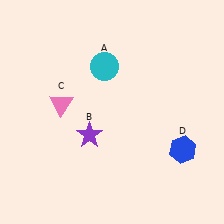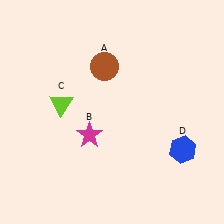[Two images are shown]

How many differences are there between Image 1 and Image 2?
There are 3 differences between the two images.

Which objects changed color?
A changed from cyan to brown. B changed from purple to magenta. C changed from pink to lime.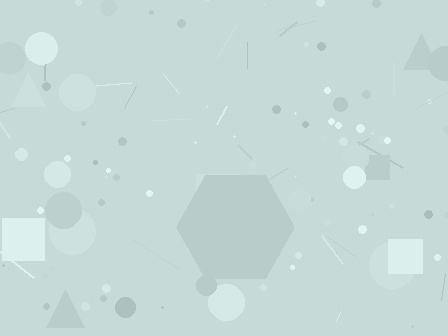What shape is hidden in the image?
A hexagon is hidden in the image.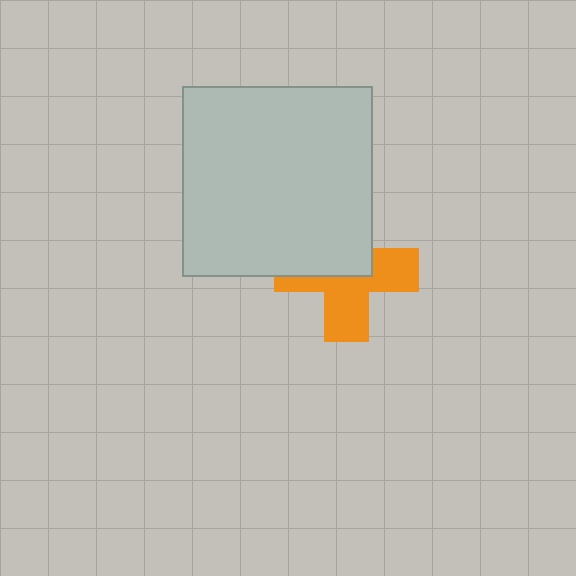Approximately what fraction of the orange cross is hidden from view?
Roughly 48% of the orange cross is hidden behind the light gray square.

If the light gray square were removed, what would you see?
You would see the complete orange cross.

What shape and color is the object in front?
The object in front is a light gray square.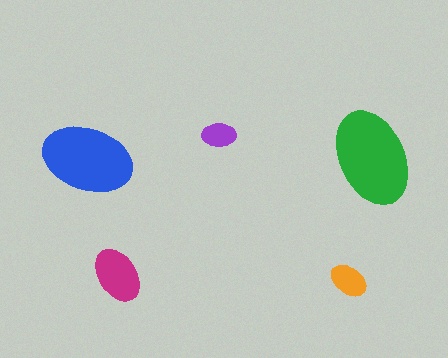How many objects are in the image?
There are 5 objects in the image.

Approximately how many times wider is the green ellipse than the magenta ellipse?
About 1.5 times wider.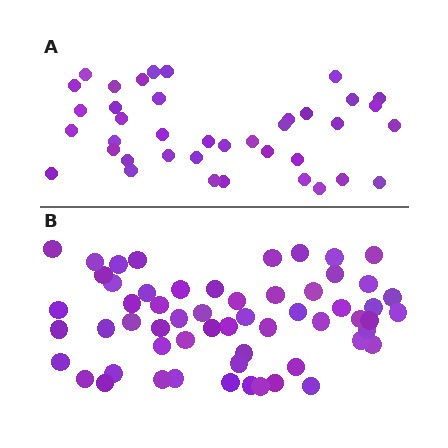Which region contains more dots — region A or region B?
Region B (the bottom region) has more dots.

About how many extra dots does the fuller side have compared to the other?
Region B has approximately 20 more dots than region A.